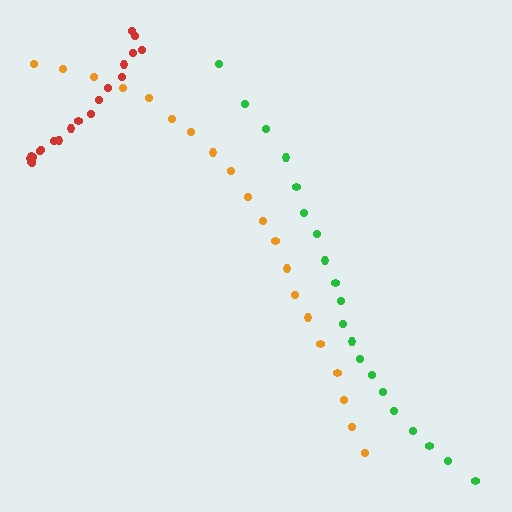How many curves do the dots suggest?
There are 3 distinct paths.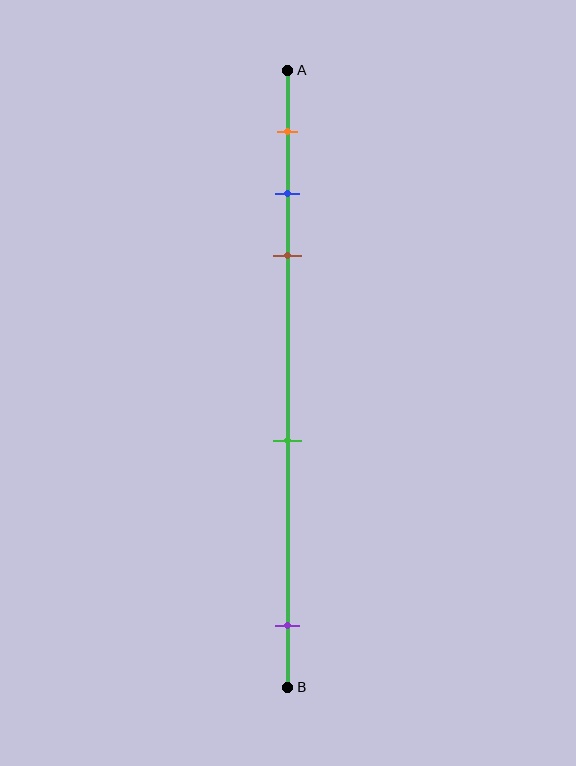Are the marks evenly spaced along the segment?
No, the marks are not evenly spaced.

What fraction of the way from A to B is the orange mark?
The orange mark is approximately 10% (0.1) of the way from A to B.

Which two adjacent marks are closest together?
The blue and brown marks are the closest adjacent pair.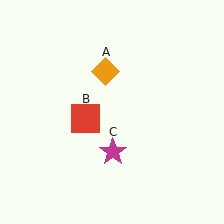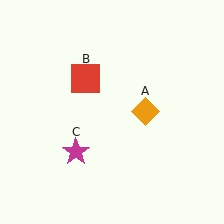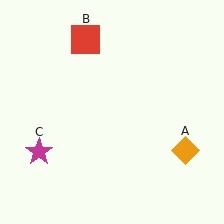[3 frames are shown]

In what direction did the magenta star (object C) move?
The magenta star (object C) moved left.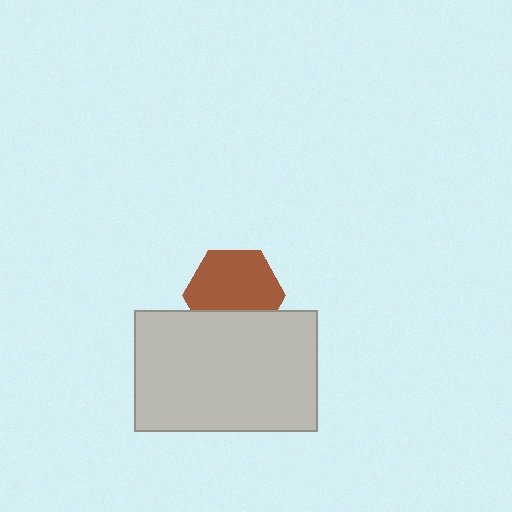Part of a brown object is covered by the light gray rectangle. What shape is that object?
It is a hexagon.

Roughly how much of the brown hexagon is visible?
Most of it is visible (roughly 69%).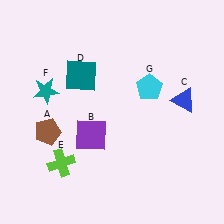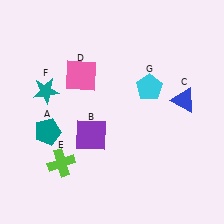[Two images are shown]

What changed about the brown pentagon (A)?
In Image 1, A is brown. In Image 2, it changed to teal.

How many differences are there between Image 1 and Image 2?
There are 2 differences between the two images.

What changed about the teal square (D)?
In Image 1, D is teal. In Image 2, it changed to pink.